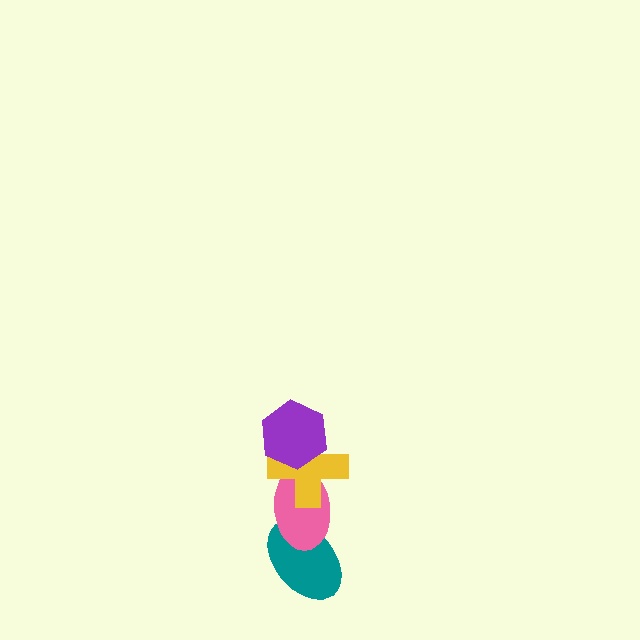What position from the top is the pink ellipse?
The pink ellipse is 3rd from the top.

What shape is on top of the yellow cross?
The purple hexagon is on top of the yellow cross.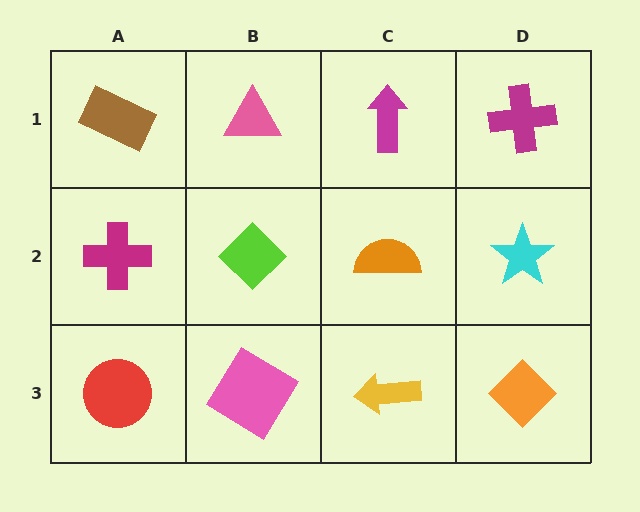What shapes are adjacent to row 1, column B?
A lime diamond (row 2, column B), a brown rectangle (row 1, column A), a magenta arrow (row 1, column C).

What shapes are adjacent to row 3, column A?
A magenta cross (row 2, column A), a pink diamond (row 3, column B).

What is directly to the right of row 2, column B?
An orange semicircle.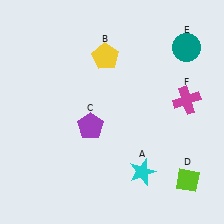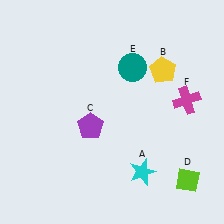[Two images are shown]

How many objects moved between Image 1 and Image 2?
2 objects moved between the two images.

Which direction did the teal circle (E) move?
The teal circle (E) moved left.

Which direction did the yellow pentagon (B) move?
The yellow pentagon (B) moved right.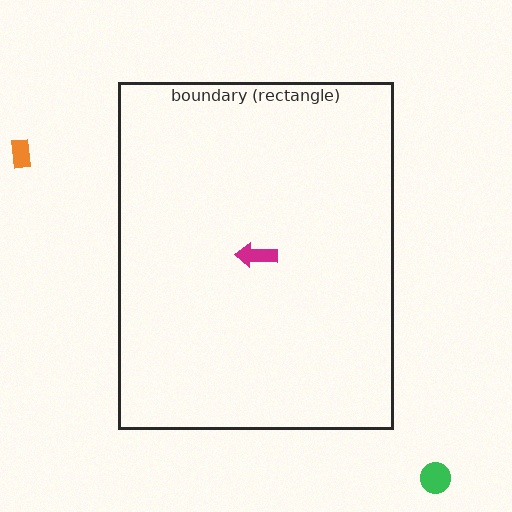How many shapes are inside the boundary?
1 inside, 2 outside.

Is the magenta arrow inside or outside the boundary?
Inside.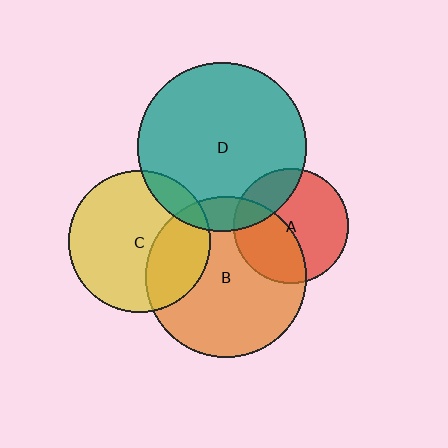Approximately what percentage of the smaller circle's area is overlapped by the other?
Approximately 40%.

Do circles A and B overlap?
Yes.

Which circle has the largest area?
Circle D (teal).